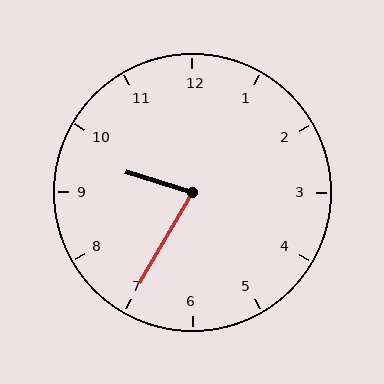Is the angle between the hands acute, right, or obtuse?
It is acute.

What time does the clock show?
9:35.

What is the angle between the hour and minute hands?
Approximately 78 degrees.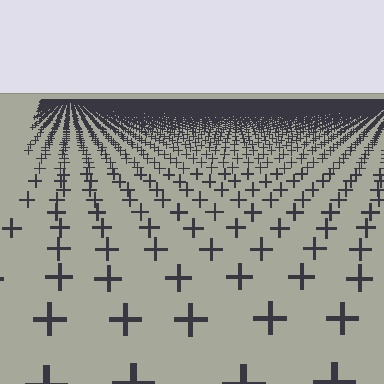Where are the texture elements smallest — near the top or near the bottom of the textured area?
Near the top.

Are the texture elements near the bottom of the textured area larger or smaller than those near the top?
Larger. Near the bottom, elements are closer to the viewer and appear at a bigger on-screen size.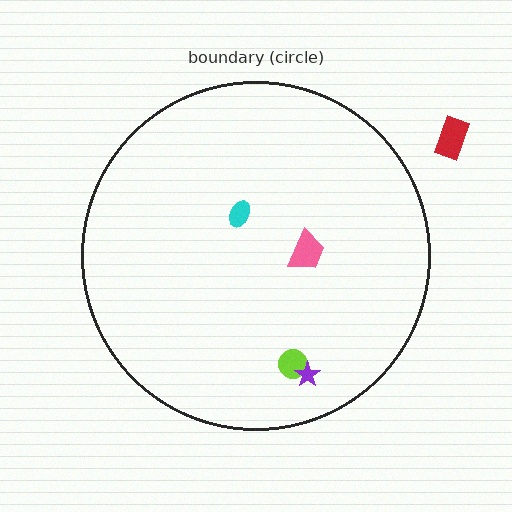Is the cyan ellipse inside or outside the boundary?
Inside.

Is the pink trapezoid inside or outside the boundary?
Inside.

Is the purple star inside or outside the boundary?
Inside.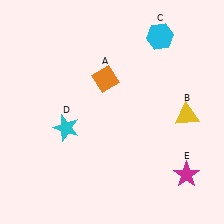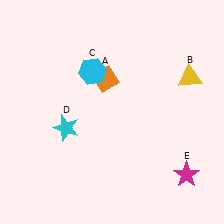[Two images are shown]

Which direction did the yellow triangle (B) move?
The yellow triangle (B) moved up.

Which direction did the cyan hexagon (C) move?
The cyan hexagon (C) moved left.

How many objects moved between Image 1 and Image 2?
2 objects moved between the two images.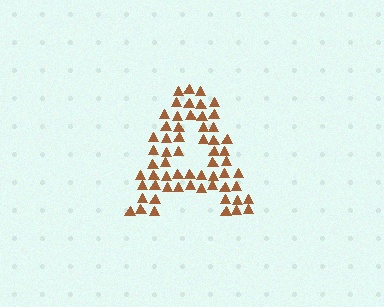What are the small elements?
The small elements are triangles.